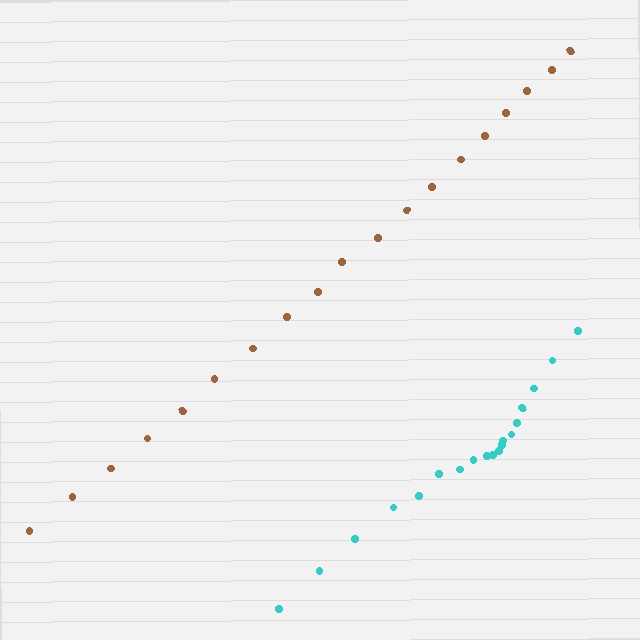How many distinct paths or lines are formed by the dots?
There are 2 distinct paths.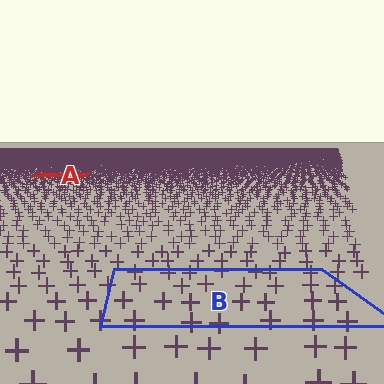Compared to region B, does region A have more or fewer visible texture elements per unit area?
Region A has more texture elements per unit area — they are packed more densely because it is farther away.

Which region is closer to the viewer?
Region B is closer. The texture elements there are larger and more spread out.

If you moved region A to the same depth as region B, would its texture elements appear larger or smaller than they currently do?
They would appear larger. At a closer depth, the same texture elements are projected at a bigger on-screen size.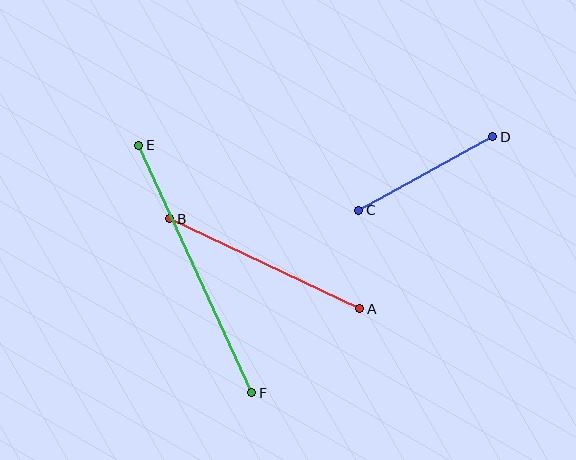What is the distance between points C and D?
The distance is approximately 153 pixels.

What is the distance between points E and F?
The distance is approximately 272 pixels.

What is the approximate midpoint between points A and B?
The midpoint is at approximately (265, 264) pixels.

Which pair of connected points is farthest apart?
Points E and F are farthest apart.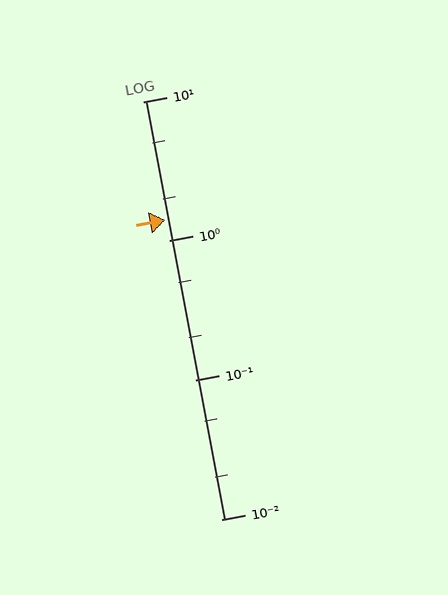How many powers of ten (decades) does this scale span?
The scale spans 3 decades, from 0.01 to 10.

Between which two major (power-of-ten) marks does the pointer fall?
The pointer is between 1 and 10.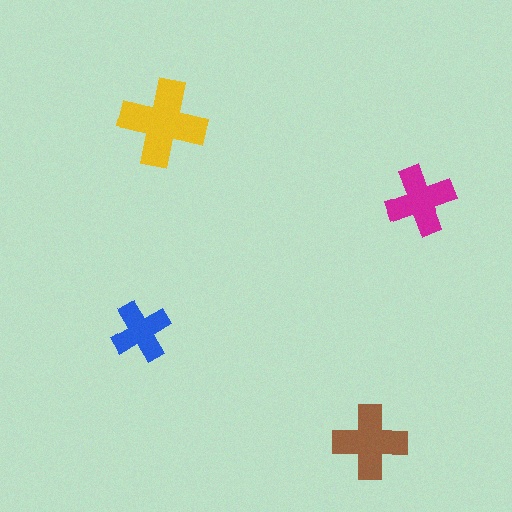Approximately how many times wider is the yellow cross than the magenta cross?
About 1.5 times wider.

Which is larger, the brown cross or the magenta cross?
The brown one.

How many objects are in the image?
There are 4 objects in the image.